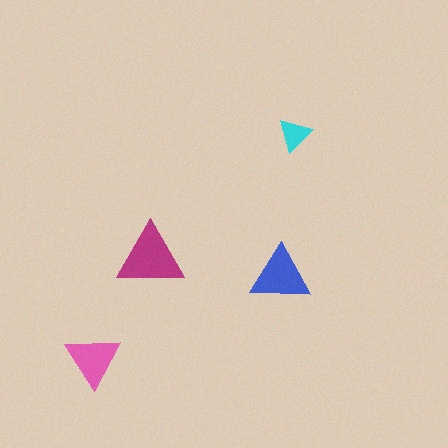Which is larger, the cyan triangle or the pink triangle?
The pink one.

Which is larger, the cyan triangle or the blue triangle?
The blue one.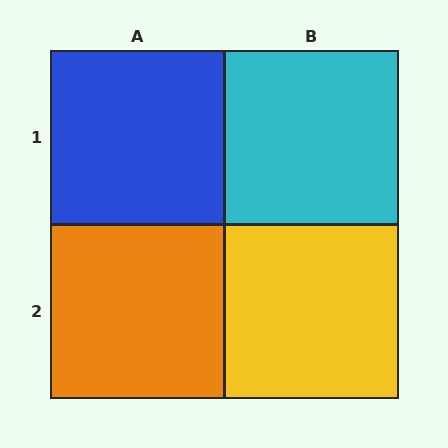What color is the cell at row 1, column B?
Cyan.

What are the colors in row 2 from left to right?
Orange, yellow.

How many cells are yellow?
1 cell is yellow.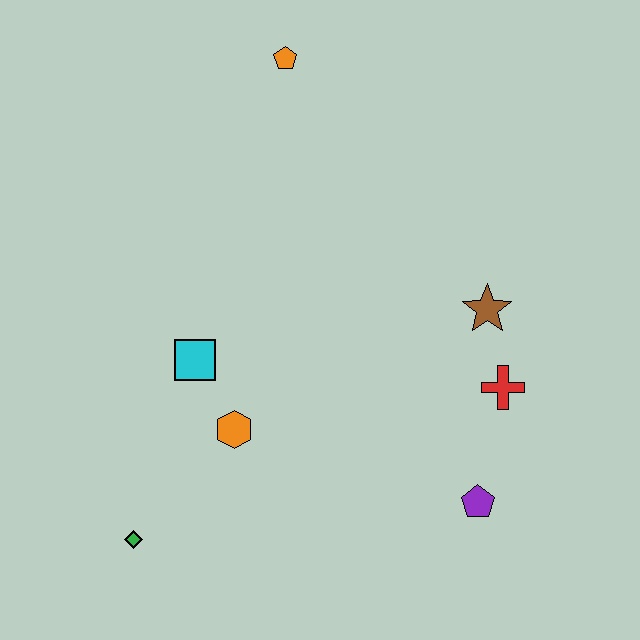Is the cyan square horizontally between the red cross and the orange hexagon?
No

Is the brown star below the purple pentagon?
No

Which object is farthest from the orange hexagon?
The orange pentagon is farthest from the orange hexagon.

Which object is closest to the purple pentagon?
The red cross is closest to the purple pentagon.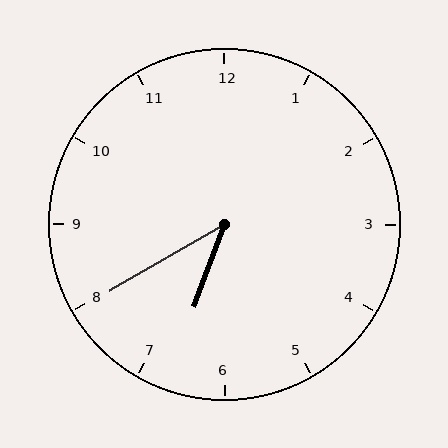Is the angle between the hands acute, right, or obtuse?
It is acute.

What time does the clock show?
6:40.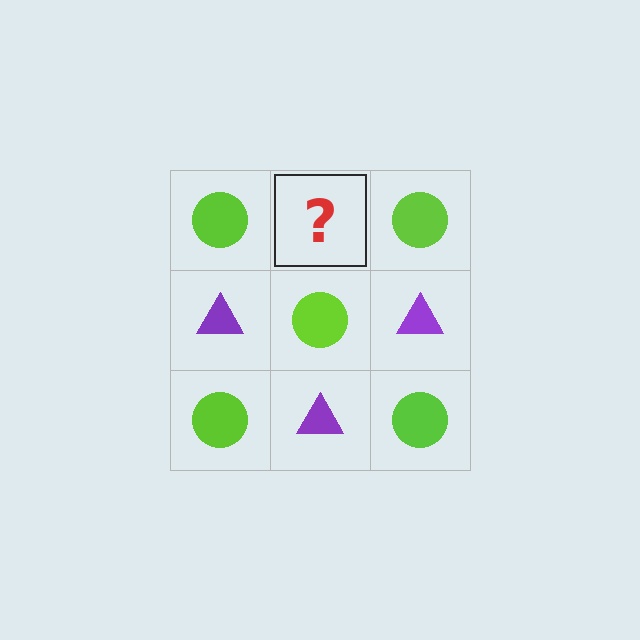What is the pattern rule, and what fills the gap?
The rule is that it alternates lime circle and purple triangle in a checkerboard pattern. The gap should be filled with a purple triangle.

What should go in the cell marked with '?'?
The missing cell should contain a purple triangle.